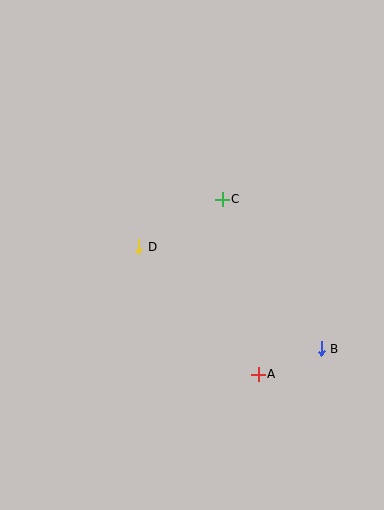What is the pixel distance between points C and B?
The distance between C and B is 179 pixels.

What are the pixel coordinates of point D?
Point D is at (139, 247).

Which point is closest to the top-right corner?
Point C is closest to the top-right corner.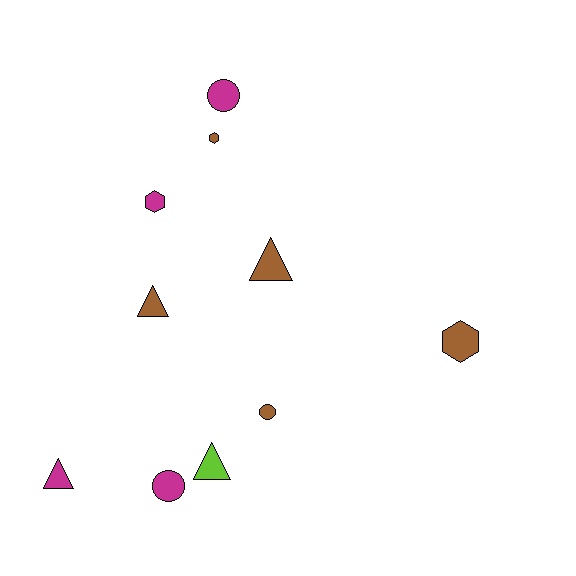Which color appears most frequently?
Brown, with 5 objects.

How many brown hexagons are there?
There are 2 brown hexagons.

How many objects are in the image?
There are 10 objects.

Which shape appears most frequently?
Triangle, with 4 objects.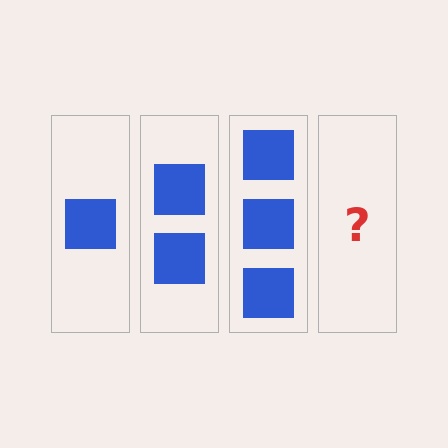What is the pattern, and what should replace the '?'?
The pattern is that each step adds one more square. The '?' should be 4 squares.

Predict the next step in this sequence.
The next step is 4 squares.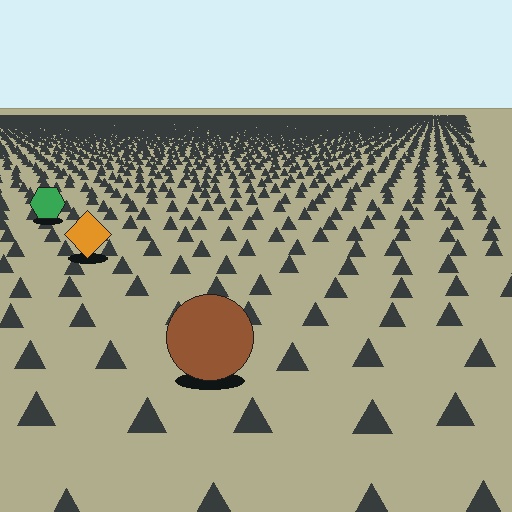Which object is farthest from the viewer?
The green hexagon is farthest from the viewer. It appears smaller and the ground texture around it is denser.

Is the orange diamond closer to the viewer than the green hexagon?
Yes. The orange diamond is closer — you can tell from the texture gradient: the ground texture is coarser near it.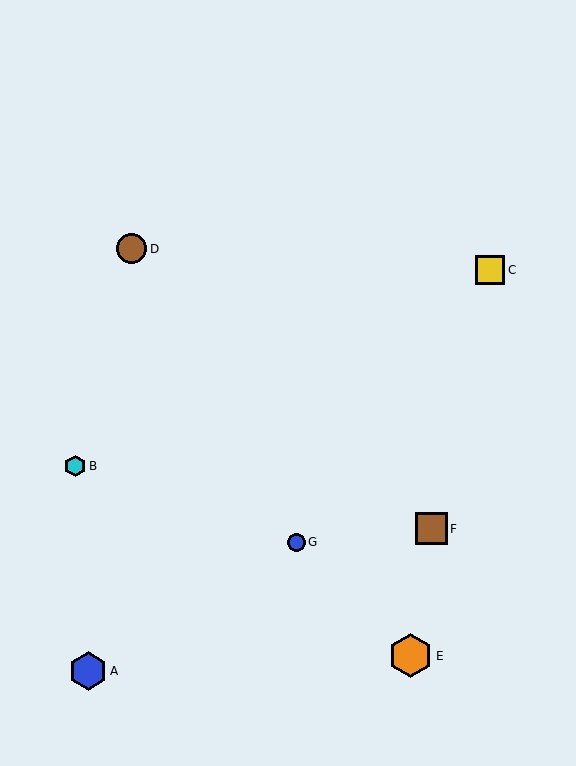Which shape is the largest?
The orange hexagon (labeled E) is the largest.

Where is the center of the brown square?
The center of the brown square is at (431, 529).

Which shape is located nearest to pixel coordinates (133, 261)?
The brown circle (labeled D) at (131, 249) is nearest to that location.